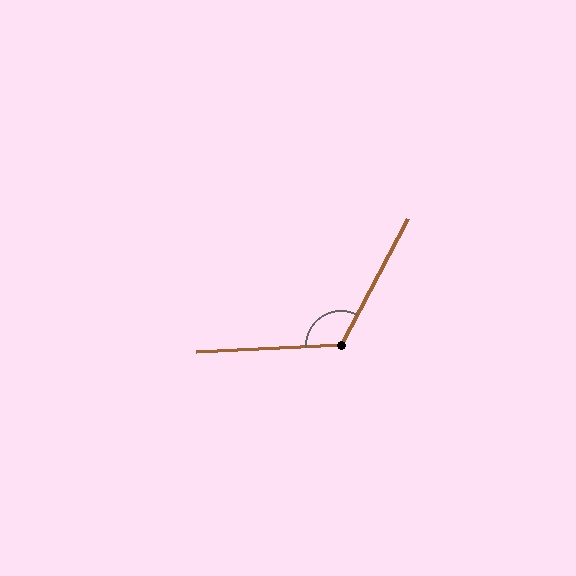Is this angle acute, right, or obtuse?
It is obtuse.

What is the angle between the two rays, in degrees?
Approximately 121 degrees.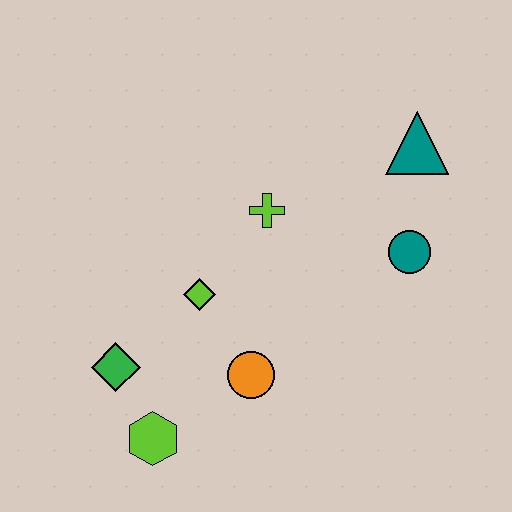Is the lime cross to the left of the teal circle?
Yes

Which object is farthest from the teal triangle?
The lime hexagon is farthest from the teal triangle.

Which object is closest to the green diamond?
The lime hexagon is closest to the green diamond.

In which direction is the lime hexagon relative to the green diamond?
The lime hexagon is below the green diamond.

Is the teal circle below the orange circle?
No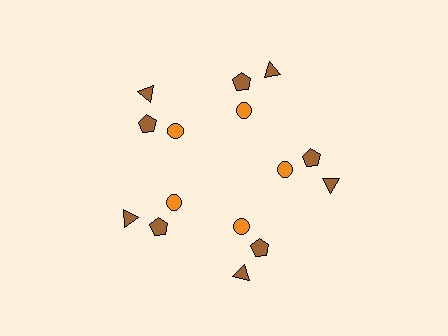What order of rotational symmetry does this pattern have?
This pattern has 5-fold rotational symmetry.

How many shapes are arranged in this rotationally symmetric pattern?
There are 15 shapes, arranged in 5 groups of 3.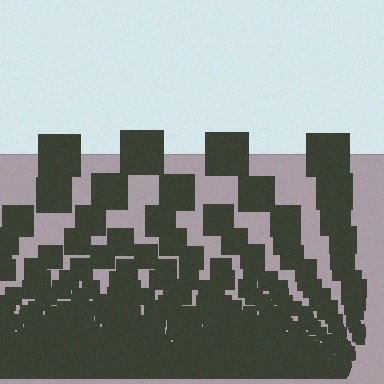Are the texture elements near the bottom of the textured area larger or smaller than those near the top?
Smaller. The gradient is inverted — elements near the bottom are smaller and denser.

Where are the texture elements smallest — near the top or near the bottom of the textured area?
Near the bottom.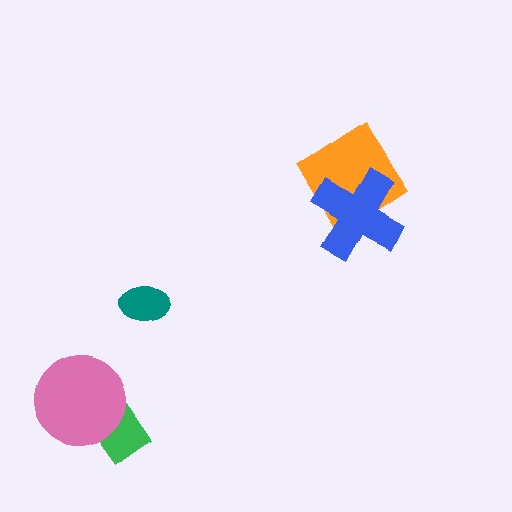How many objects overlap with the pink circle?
1 object overlaps with the pink circle.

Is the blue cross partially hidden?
No, no other shape covers it.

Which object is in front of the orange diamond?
The blue cross is in front of the orange diamond.